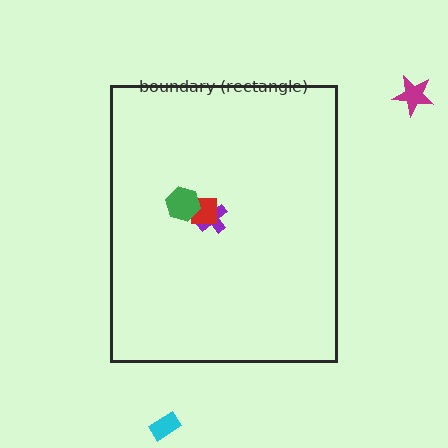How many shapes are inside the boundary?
3 inside, 2 outside.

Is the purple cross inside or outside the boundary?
Inside.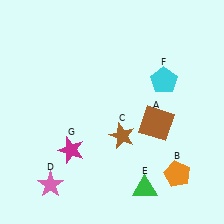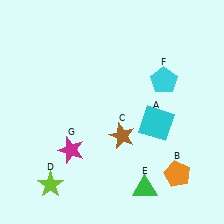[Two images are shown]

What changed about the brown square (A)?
In Image 1, A is brown. In Image 2, it changed to cyan.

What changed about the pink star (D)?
In Image 1, D is pink. In Image 2, it changed to lime.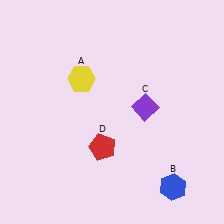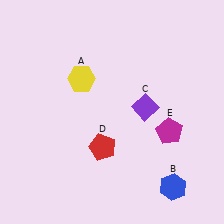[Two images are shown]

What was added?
A magenta pentagon (E) was added in Image 2.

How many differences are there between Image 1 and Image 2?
There is 1 difference between the two images.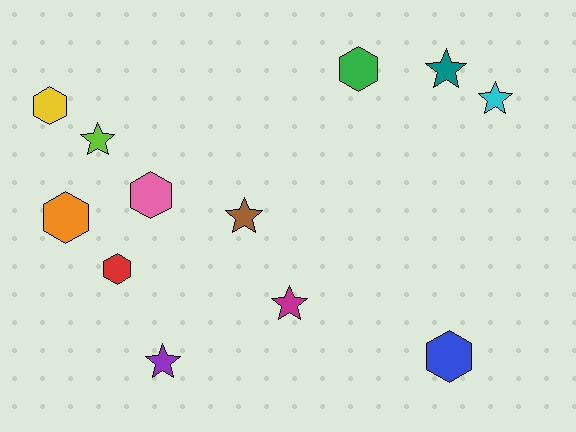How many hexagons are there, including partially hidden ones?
There are 6 hexagons.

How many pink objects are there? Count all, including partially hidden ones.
There is 1 pink object.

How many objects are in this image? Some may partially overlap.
There are 12 objects.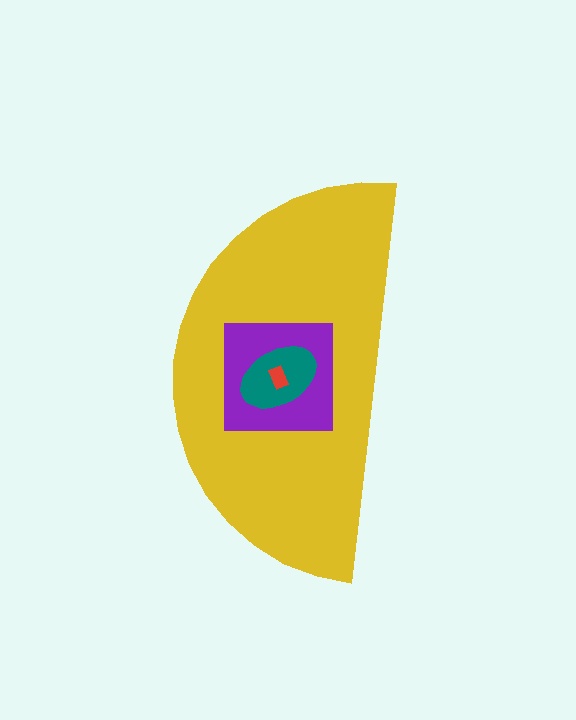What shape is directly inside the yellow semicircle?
The purple square.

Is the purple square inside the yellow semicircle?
Yes.